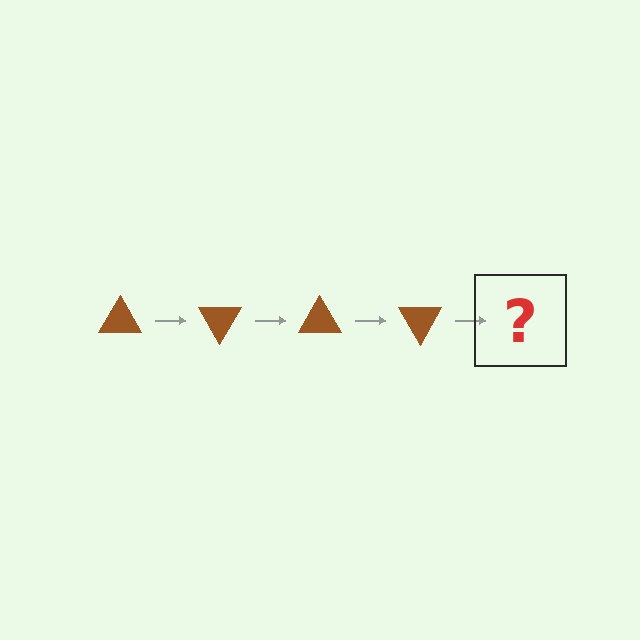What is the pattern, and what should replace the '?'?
The pattern is that the triangle rotates 60 degrees each step. The '?' should be a brown triangle rotated 240 degrees.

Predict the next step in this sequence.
The next step is a brown triangle rotated 240 degrees.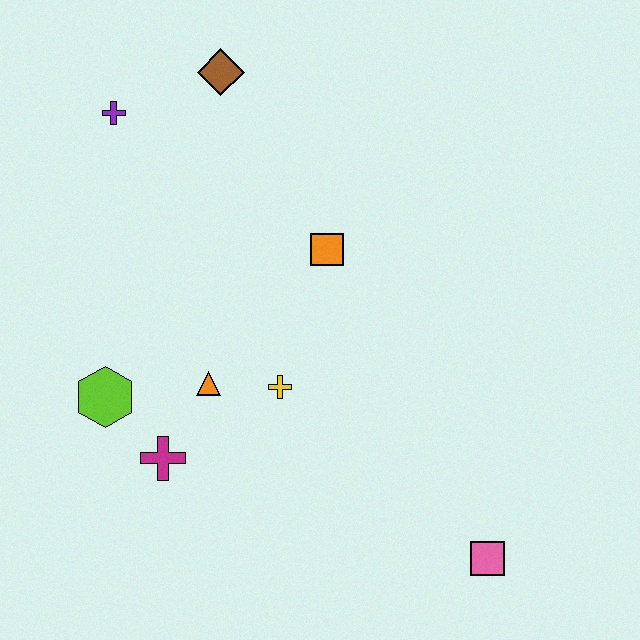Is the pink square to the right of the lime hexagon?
Yes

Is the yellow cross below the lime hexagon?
No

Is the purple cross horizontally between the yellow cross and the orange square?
No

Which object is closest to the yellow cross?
The orange triangle is closest to the yellow cross.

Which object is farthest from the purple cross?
The pink square is farthest from the purple cross.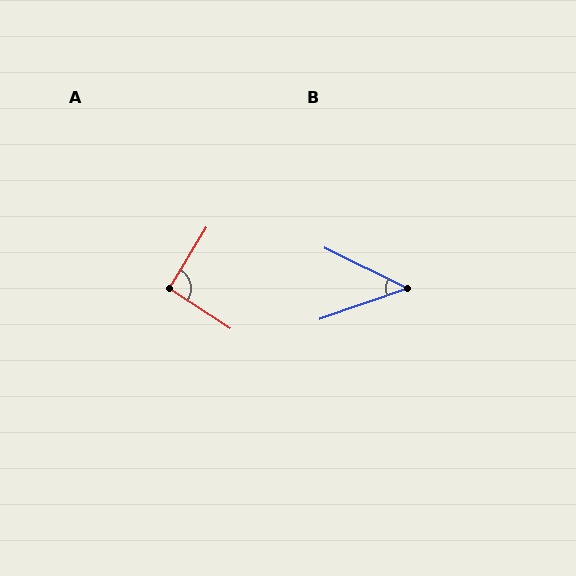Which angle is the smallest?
B, at approximately 46 degrees.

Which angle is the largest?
A, at approximately 92 degrees.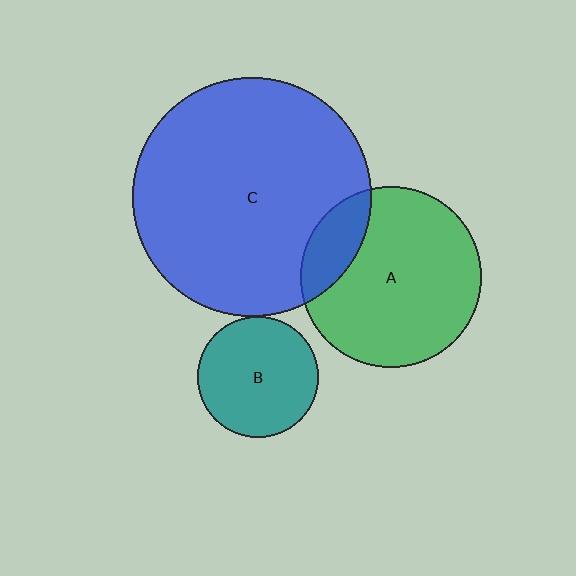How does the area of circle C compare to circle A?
Approximately 1.7 times.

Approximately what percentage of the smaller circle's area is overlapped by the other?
Approximately 5%.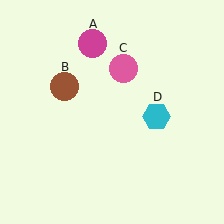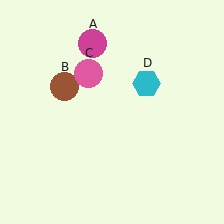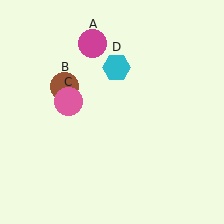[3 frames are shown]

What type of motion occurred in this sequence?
The pink circle (object C), cyan hexagon (object D) rotated counterclockwise around the center of the scene.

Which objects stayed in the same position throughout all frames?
Magenta circle (object A) and brown circle (object B) remained stationary.